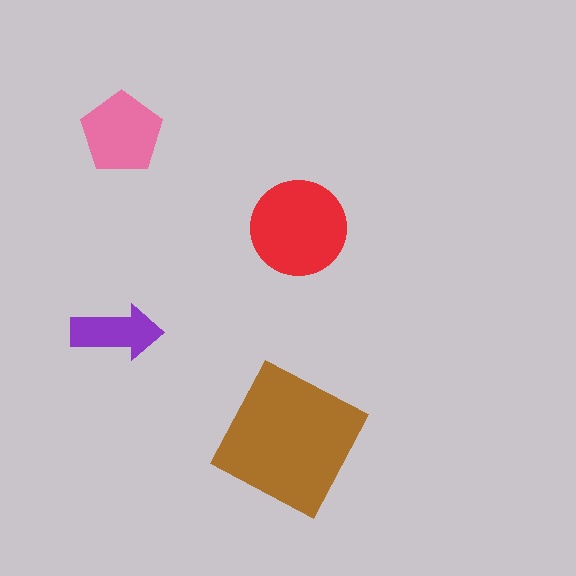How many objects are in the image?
There are 4 objects in the image.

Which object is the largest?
The brown square.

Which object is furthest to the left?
The purple arrow is leftmost.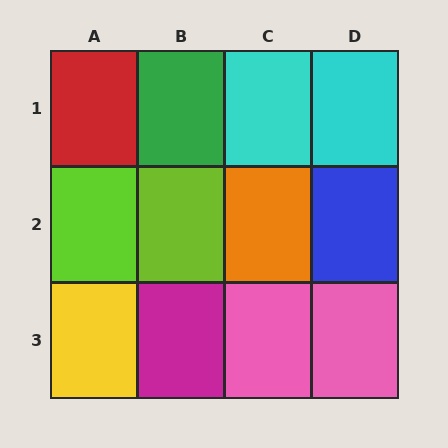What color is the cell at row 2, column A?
Lime.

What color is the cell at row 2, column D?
Blue.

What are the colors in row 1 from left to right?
Red, green, cyan, cyan.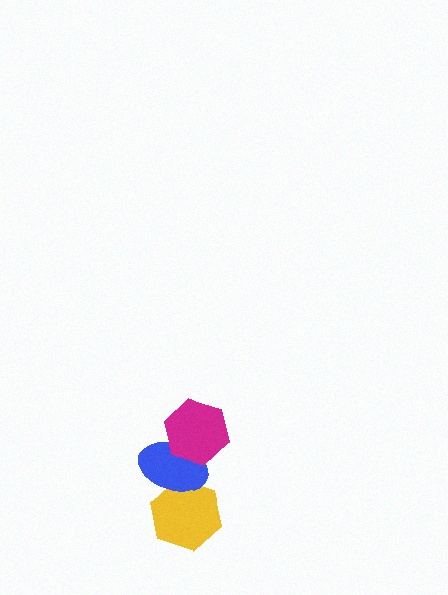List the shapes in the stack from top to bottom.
From top to bottom: the magenta hexagon, the blue ellipse, the yellow hexagon.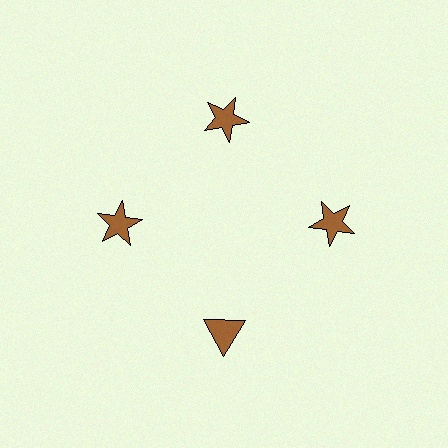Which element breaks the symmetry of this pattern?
The brown triangle at roughly the 6 o'clock position breaks the symmetry. All other shapes are brown stars.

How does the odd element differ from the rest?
It has a different shape: triangle instead of star.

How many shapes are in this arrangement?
There are 4 shapes arranged in a ring pattern.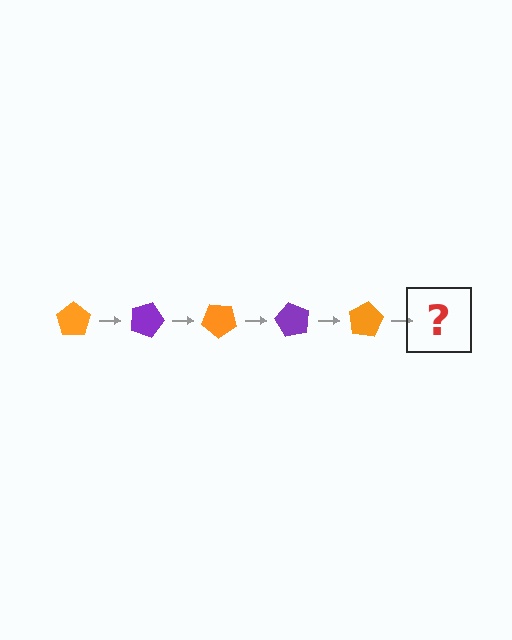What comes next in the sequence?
The next element should be a purple pentagon, rotated 100 degrees from the start.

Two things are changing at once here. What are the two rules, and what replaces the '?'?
The two rules are that it rotates 20 degrees each step and the color cycles through orange and purple. The '?' should be a purple pentagon, rotated 100 degrees from the start.